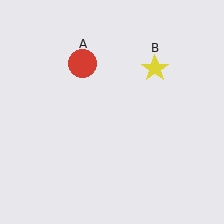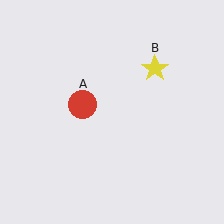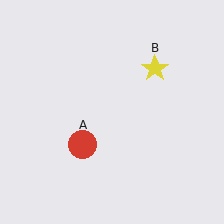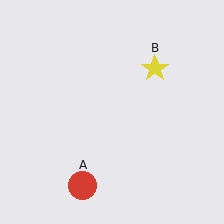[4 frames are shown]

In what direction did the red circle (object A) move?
The red circle (object A) moved down.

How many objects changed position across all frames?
1 object changed position: red circle (object A).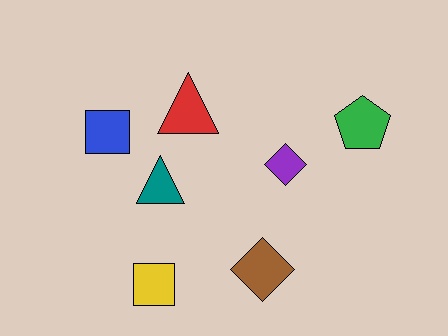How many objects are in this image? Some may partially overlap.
There are 7 objects.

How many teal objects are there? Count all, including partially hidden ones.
There is 1 teal object.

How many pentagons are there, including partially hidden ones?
There is 1 pentagon.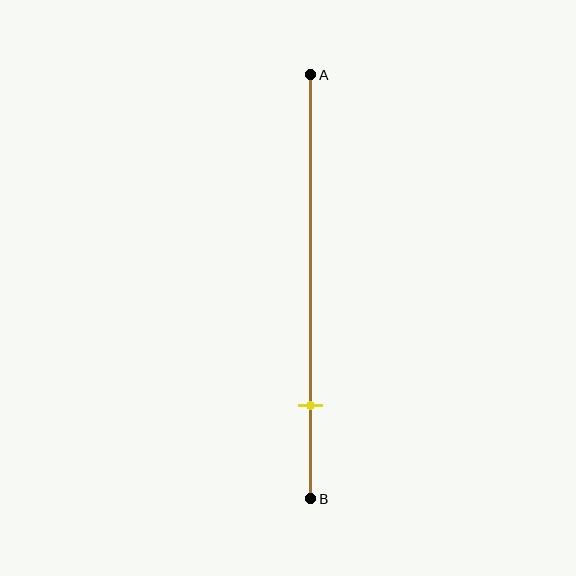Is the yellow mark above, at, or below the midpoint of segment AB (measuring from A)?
The yellow mark is below the midpoint of segment AB.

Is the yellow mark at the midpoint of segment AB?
No, the mark is at about 80% from A, not at the 50% midpoint.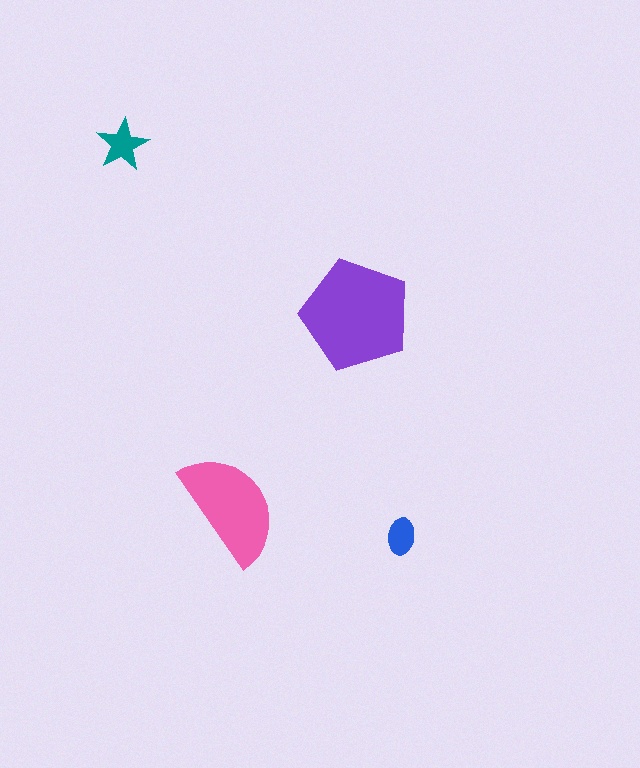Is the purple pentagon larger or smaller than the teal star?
Larger.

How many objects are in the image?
There are 4 objects in the image.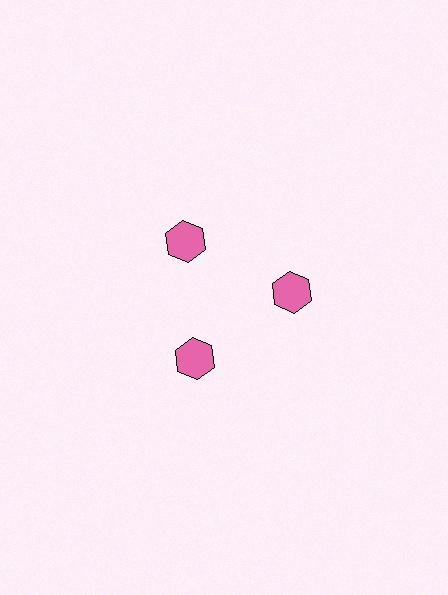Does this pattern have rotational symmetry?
Yes, this pattern has 3-fold rotational symmetry. It looks the same after rotating 120 degrees around the center.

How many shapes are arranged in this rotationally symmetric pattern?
There are 3 shapes, arranged in 3 groups of 1.